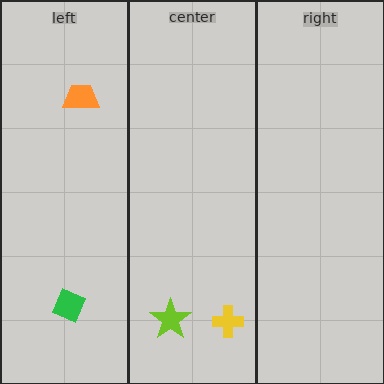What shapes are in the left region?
The orange trapezoid, the green diamond.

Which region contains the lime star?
The center region.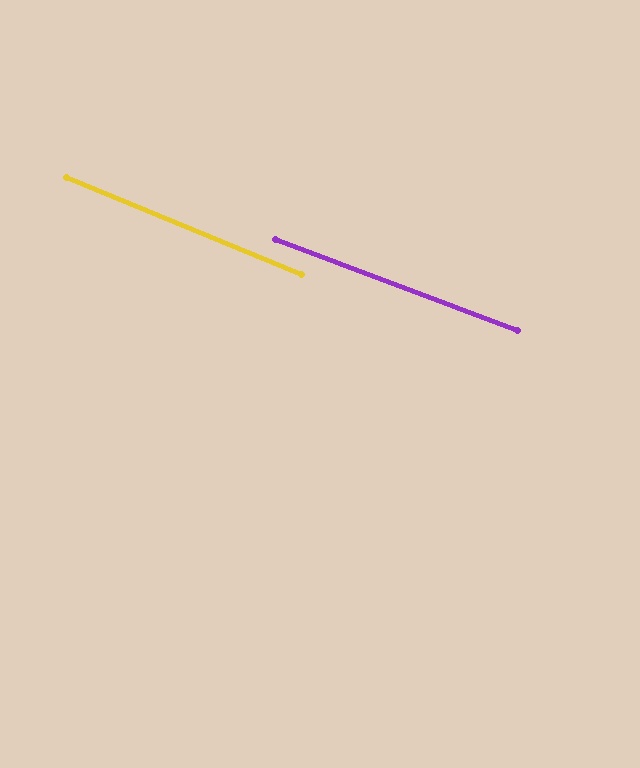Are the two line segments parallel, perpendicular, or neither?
Parallel — their directions differ by only 1.6°.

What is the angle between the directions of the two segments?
Approximately 2 degrees.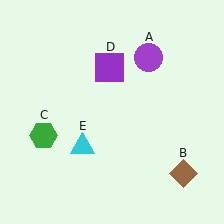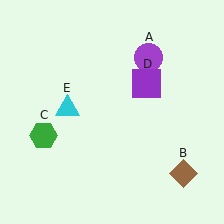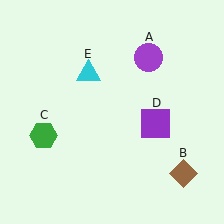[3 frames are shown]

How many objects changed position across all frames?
2 objects changed position: purple square (object D), cyan triangle (object E).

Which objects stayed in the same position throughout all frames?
Purple circle (object A) and brown diamond (object B) and green hexagon (object C) remained stationary.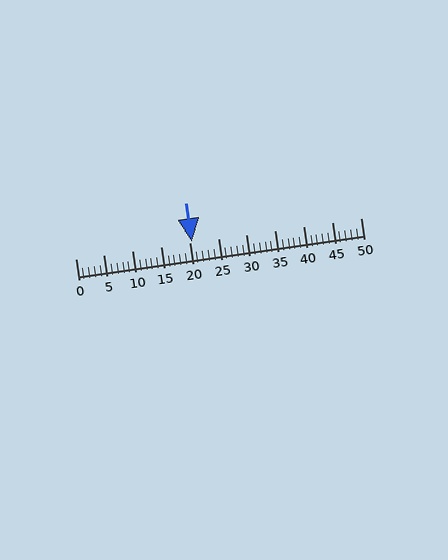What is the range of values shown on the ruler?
The ruler shows values from 0 to 50.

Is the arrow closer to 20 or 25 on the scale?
The arrow is closer to 20.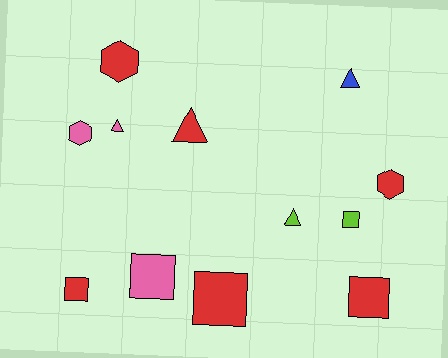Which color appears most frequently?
Red, with 6 objects.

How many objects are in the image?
There are 12 objects.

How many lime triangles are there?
There is 1 lime triangle.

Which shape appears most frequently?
Square, with 5 objects.